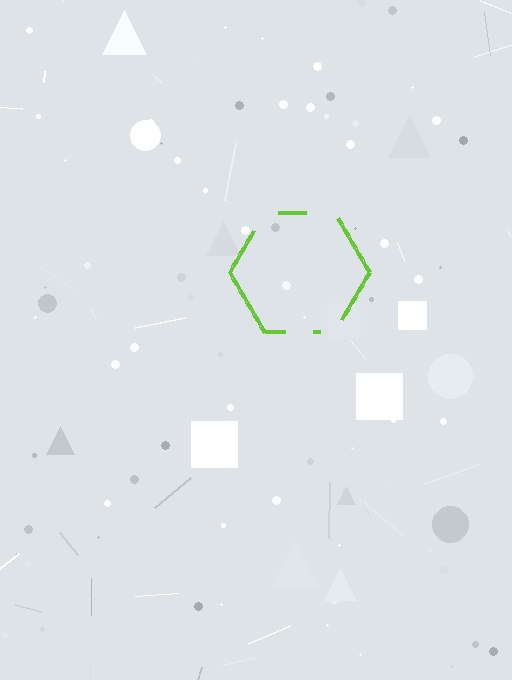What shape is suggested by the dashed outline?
The dashed outline suggests a hexagon.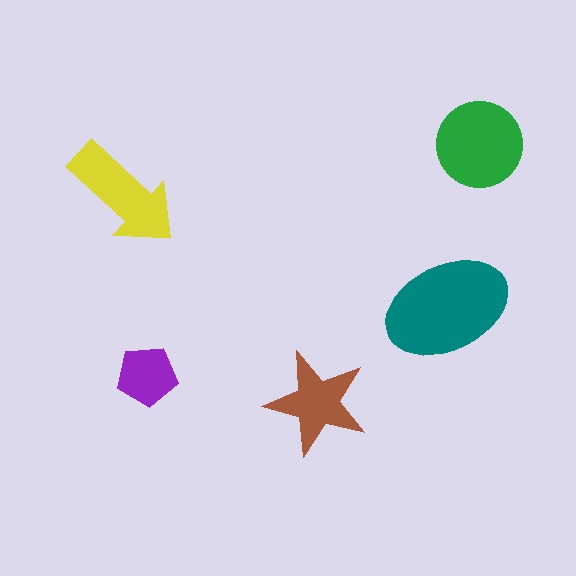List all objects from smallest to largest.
The purple pentagon, the brown star, the yellow arrow, the green circle, the teal ellipse.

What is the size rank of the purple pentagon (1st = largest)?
5th.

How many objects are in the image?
There are 5 objects in the image.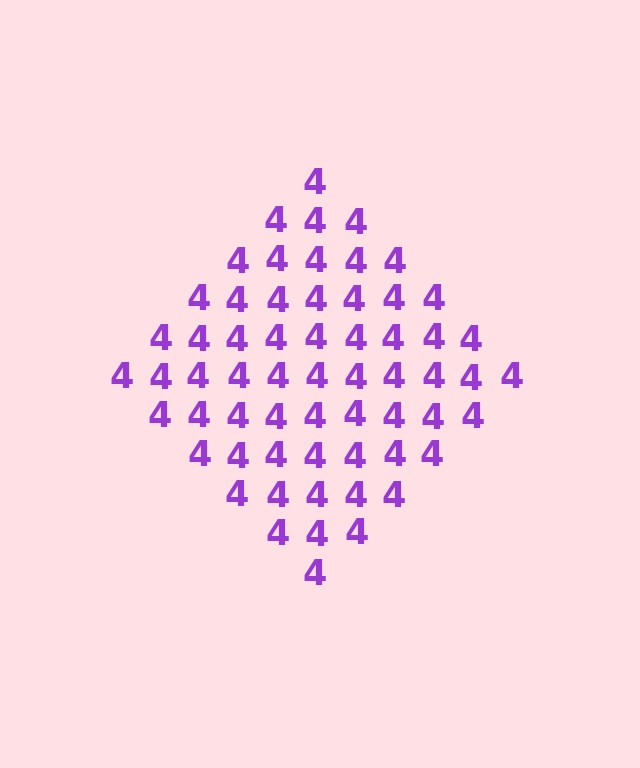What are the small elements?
The small elements are digit 4's.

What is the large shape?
The large shape is a diamond.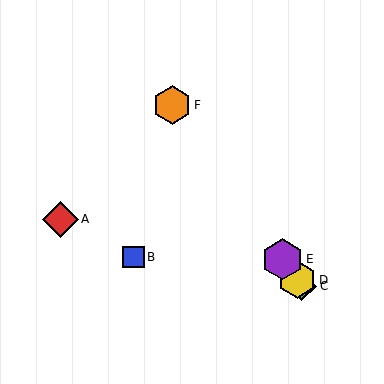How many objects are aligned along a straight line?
4 objects (C, D, E, F) are aligned along a straight line.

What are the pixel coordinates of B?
Object B is at (134, 257).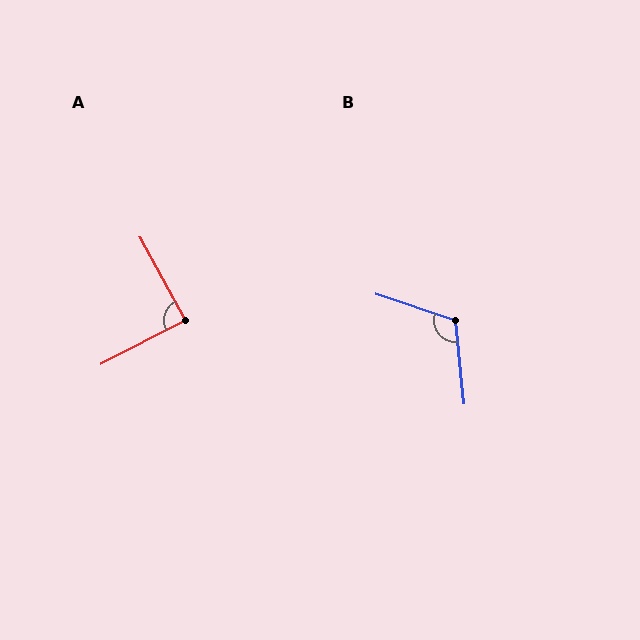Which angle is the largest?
B, at approximately 115 degrees.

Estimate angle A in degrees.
Approximately 89 degrees.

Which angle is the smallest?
A, at approximately 89 degrees.